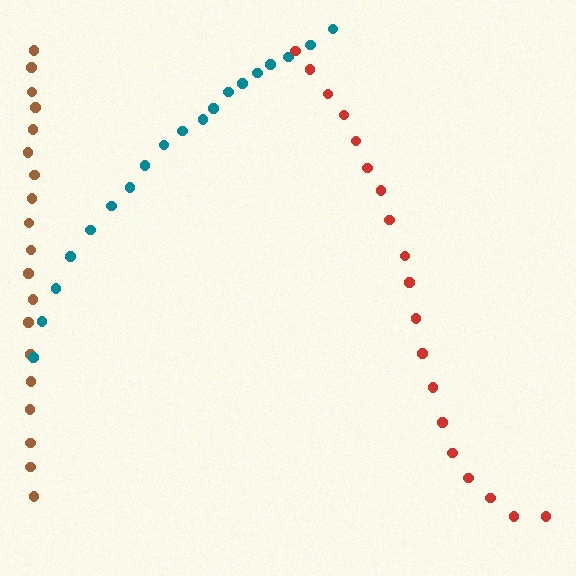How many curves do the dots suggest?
There are 3 distinct paths.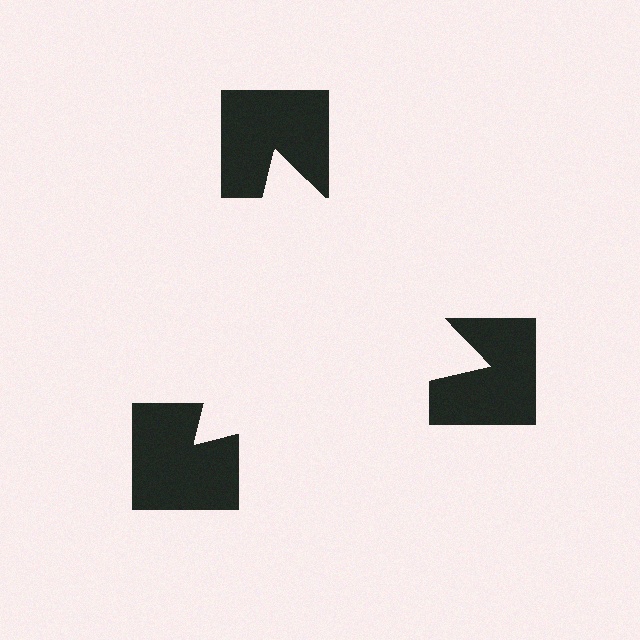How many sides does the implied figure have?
3 sides.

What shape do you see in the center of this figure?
An illusory triangle — its edges are inferred from the aligned wedge cuts in the notched squares, not physically drawn.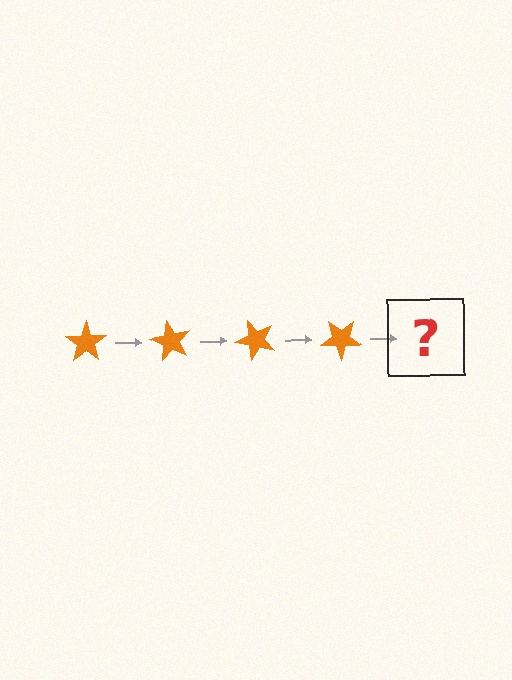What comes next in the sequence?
The next element should be an orange star rotated 240 degrees.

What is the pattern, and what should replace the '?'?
The pattern is that the star rotates 60 degrees each step. The '?' should be an orange star rotated 240 degrees.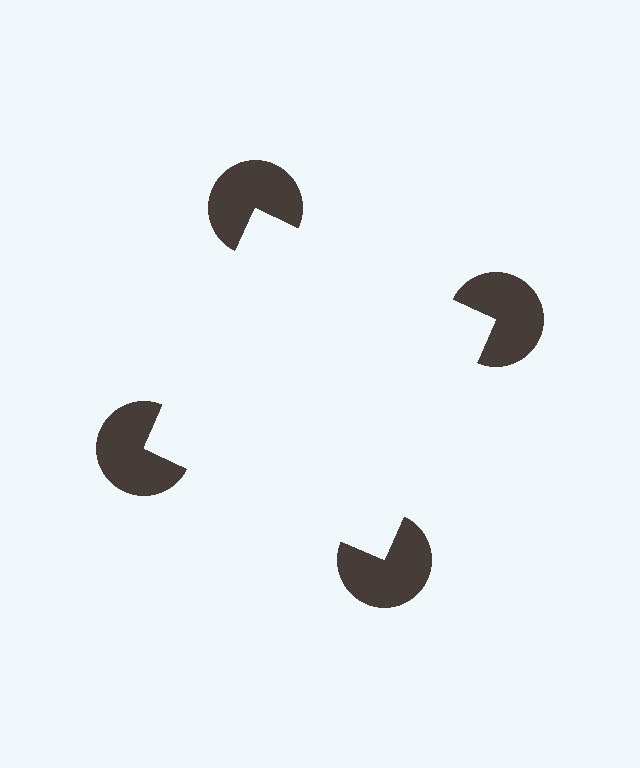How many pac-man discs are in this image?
There are 4 — one at each vertex of the illusory square.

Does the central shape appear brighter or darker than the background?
It typically appears slightly brighter than the background, even though no actual brightness change is drawn.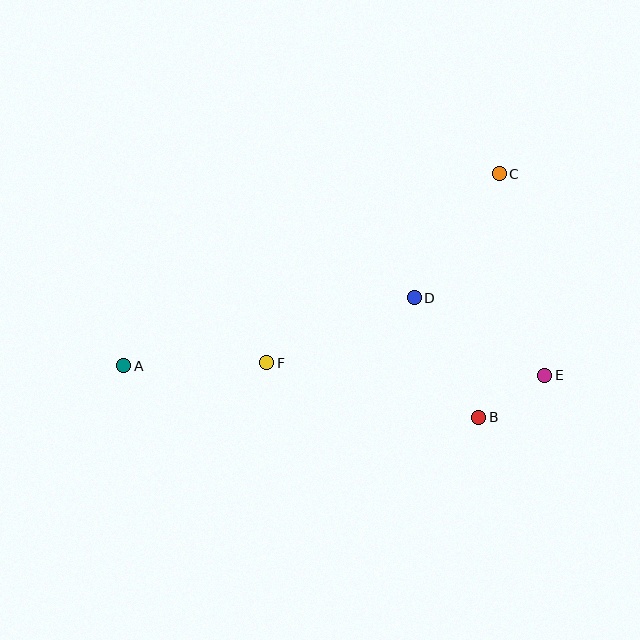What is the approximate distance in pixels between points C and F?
The distance between C and F is approximately 299 pixels.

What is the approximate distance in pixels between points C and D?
The distance between C and D is approximately 150 pixels.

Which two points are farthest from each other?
Points A and C are farthest from each other.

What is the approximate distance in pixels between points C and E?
The distance between C and E is approximately 207 pixels.